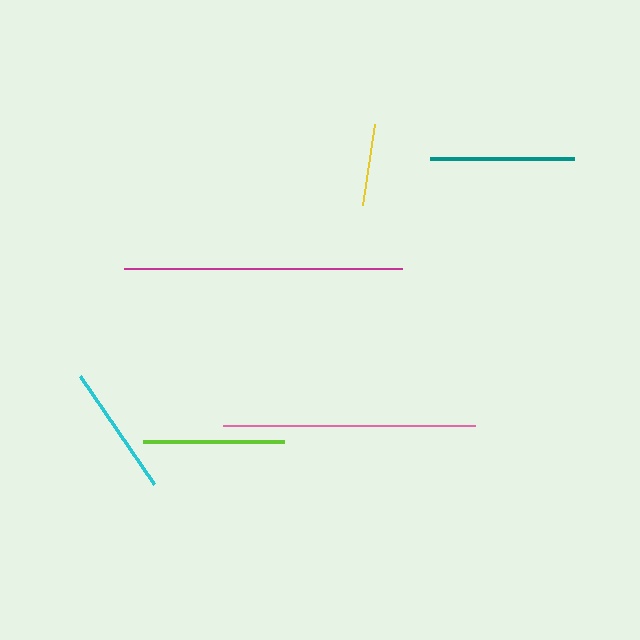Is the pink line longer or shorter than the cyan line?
The pink line is longer than the cyan line.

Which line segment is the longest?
The magenta line is the longest at approximately 278 pixels.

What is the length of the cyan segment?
The cyan segment is approximately 130 pixels long.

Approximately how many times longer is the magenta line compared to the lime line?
The magenta line is approximately 2.0 times the length of the lime line.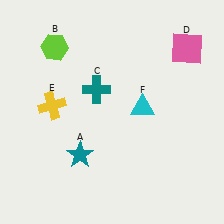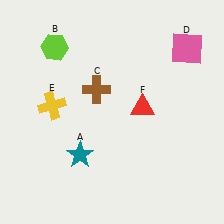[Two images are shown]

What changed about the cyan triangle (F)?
In Image 1, F is cyan. In Image 2, it changed to red.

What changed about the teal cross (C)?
In Image 1, C is teal. In Image 2, it changed to brown.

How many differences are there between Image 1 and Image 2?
There are 2 differences between the two images.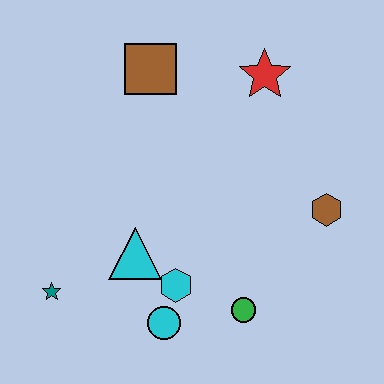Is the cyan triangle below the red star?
Yes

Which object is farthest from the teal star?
The red star is farthest from the teal star.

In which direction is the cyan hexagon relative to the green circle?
The cyan hexagon is to the left of the green circle.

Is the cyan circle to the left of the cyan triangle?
No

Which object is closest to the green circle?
The cyan hexagon is closest to the green circle.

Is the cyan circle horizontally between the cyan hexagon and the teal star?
Yes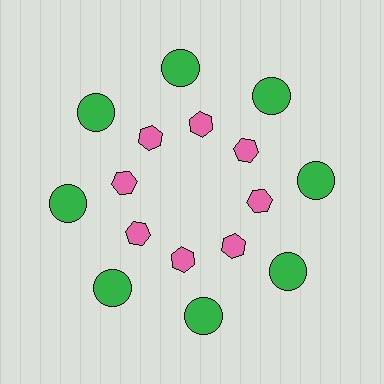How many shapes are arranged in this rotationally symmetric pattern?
There are 16 shapes, arranged in 8 groups of 2.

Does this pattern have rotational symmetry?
Yes, this pattern has 8-fold rotational symmetry. It looks the same after rotating 45 degrees around the center.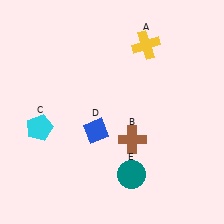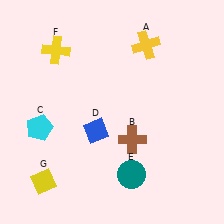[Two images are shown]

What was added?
A yellow cross (F), a yellow diamond (G) were added in Image 2.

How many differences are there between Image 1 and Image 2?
There are 2 differences between the two images.